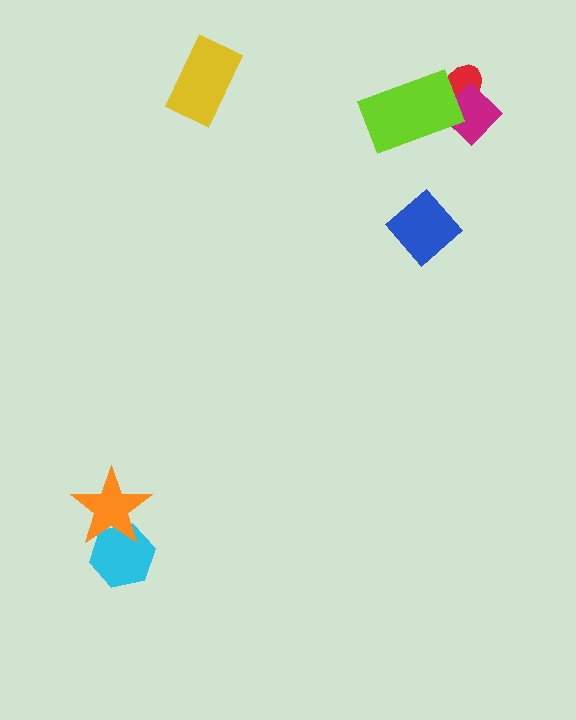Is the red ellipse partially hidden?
Yes, it is partially covered by another shape.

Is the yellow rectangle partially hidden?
No, no other shape covers it.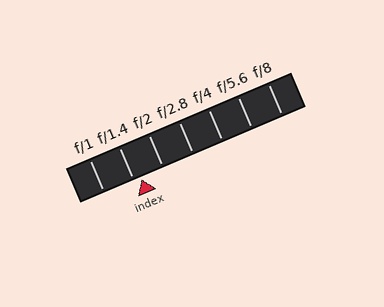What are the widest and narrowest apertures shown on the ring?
The widest aperture shown is f/1 and the narrowest is f/8.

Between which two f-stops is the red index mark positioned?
The index mark is between f/1.4 and f/2.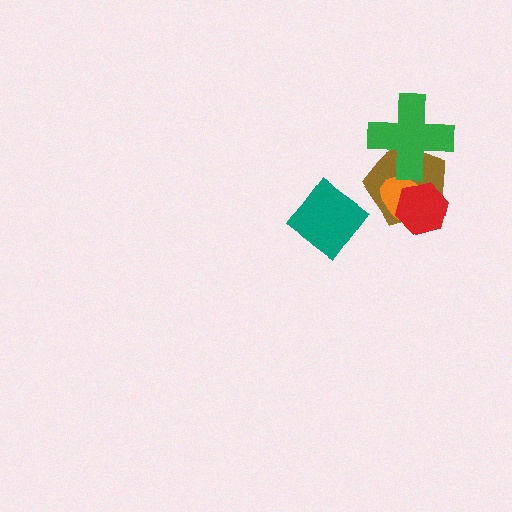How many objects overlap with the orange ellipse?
3 objects overlap with the orange ellipse.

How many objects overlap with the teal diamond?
0 objects overlap with the teal diamond.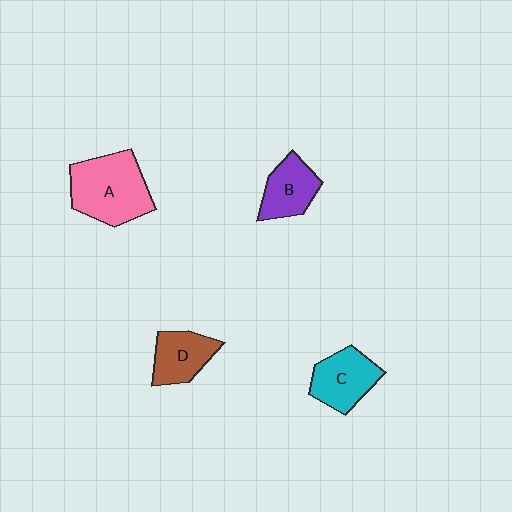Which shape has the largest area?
Shape A (pink).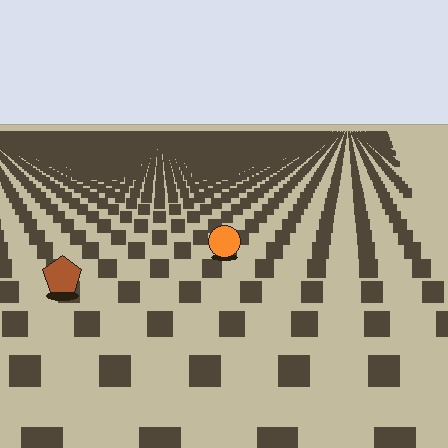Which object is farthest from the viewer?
The orange circle is farthest from the viewer. It appears smaller and the ground texture around it is denser.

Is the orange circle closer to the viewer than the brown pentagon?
No. The brown pentagon is closer — you can tell from the texture gradient: the ground texture is coarser near it.